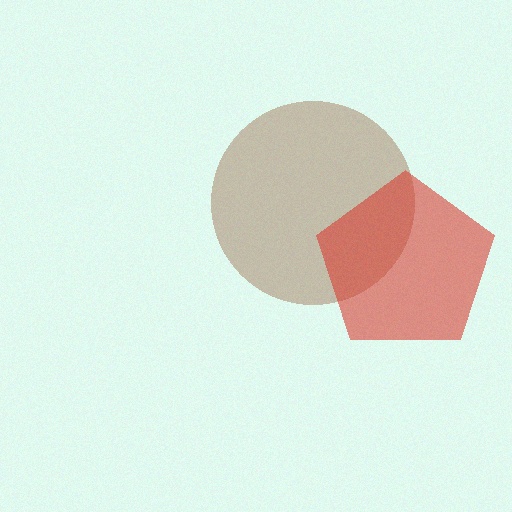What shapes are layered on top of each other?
The layered shapes are: a brown circle, a red pentagon.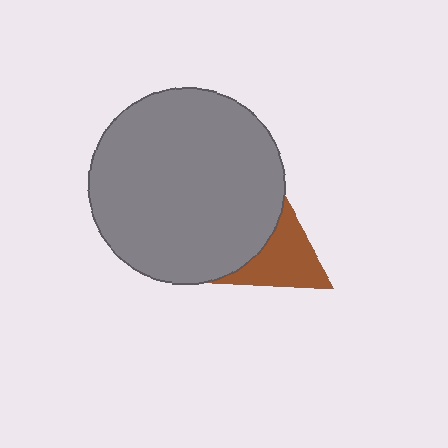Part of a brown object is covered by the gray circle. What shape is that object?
It is a triangle.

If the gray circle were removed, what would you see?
You would see the complete brown triangle.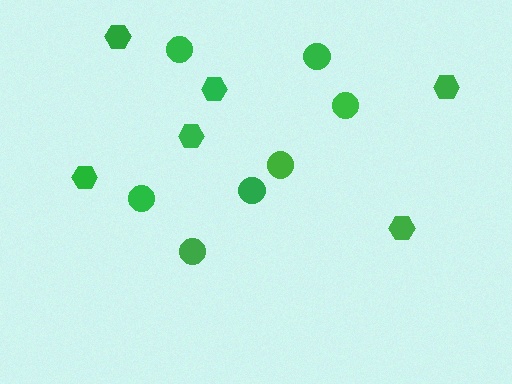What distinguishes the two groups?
There are 2 groups: one group of circles (7) and one group of hexagons (6).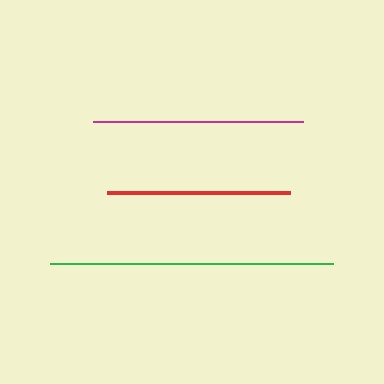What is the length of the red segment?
The red segment is approximately 184 pixels long.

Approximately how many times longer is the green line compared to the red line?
The green line is approximately 1.5 times the length of the red line.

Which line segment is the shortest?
The red line is the shortest at approximately 184 pixels.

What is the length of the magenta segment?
The magenta segment is approximately 210 pixels long.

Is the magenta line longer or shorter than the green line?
The green line is longer than the magenta line.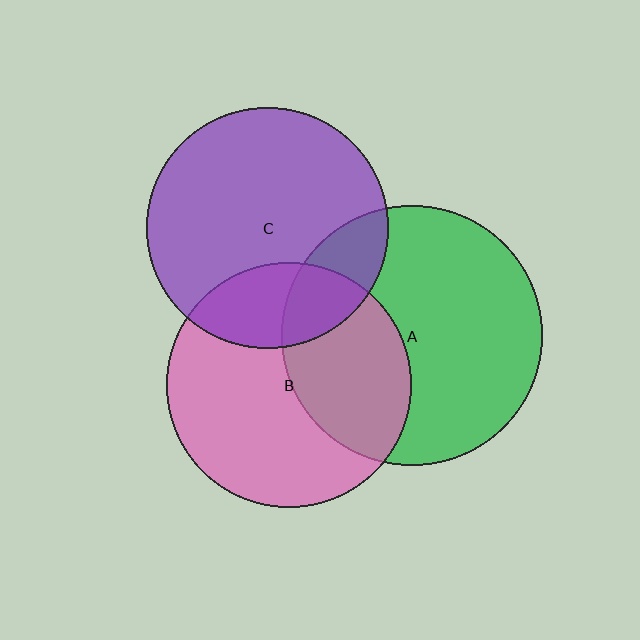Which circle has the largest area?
Circle A (green).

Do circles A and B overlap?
Yes.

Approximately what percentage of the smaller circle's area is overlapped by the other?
Approximately 40%.